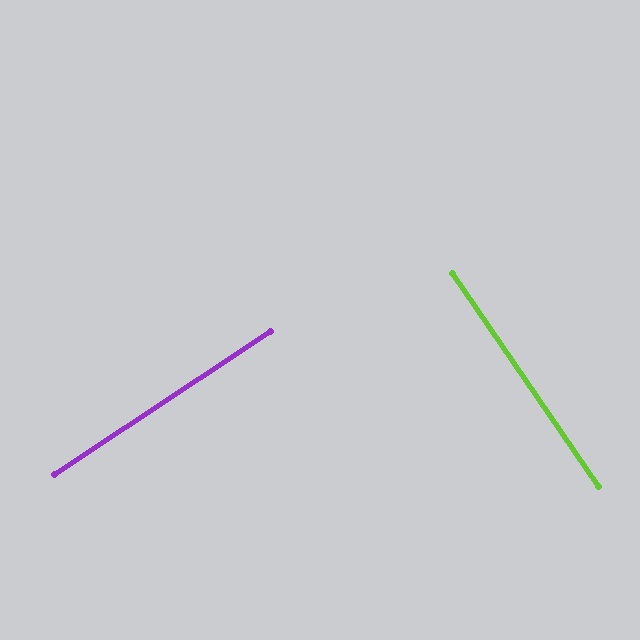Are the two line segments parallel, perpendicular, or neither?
Perpendicular — they meet at approximately 89°.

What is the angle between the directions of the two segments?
Approximately 89 degrees.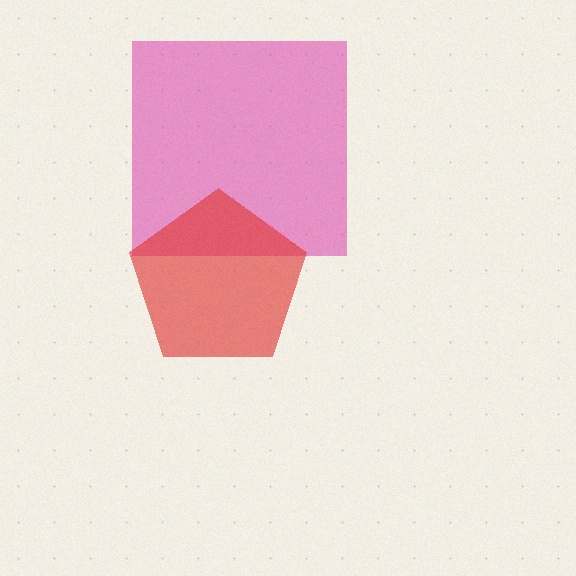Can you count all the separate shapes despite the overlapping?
Yes, there are 2 separate shapes.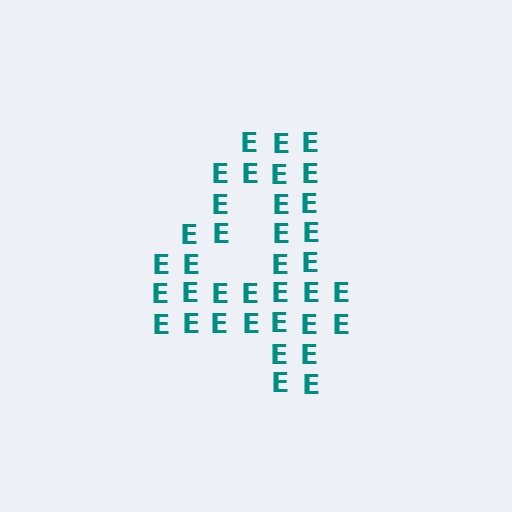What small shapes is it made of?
It is made of small letter E's.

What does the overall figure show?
The overall figure shows the digit 4.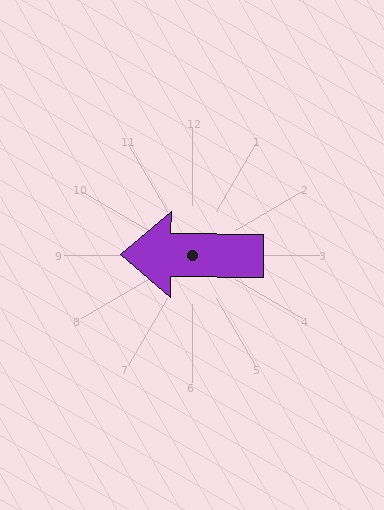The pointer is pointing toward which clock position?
Roughly 9 o'clock.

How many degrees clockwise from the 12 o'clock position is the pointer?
Approximately 271 degrees.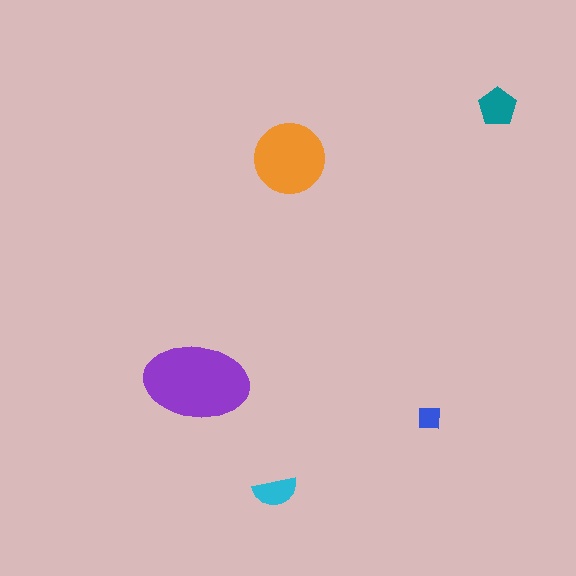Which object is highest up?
The teal pentagon is topmost.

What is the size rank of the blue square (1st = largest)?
5th.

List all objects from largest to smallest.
The purple ellipse, the orange circle, the teal pentagon, the cyan semicircle, the blue square.